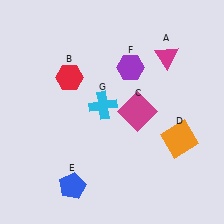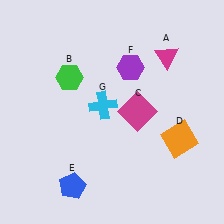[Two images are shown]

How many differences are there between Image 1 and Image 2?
There is 1 difference between the two images.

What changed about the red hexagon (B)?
In Image 1, B is red. In Image 2, it changed to green.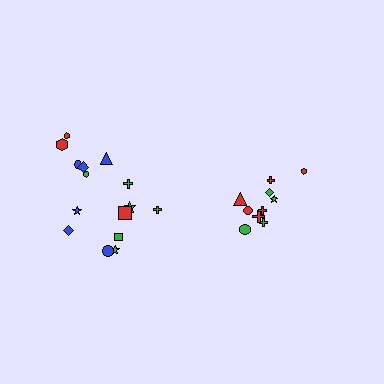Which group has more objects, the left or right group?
The left group.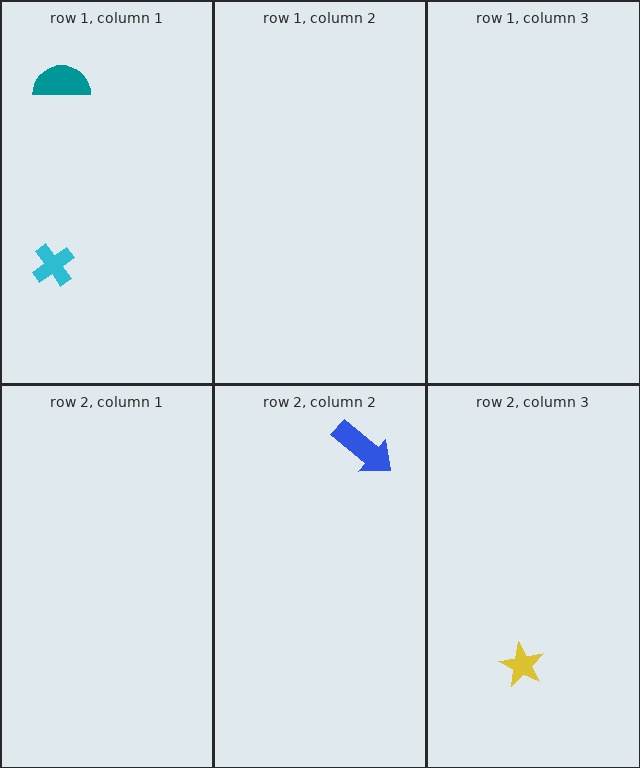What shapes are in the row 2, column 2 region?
The blue arrow.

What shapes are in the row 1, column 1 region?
The teal semicircle, the cyan cross.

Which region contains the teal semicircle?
The row 1, column 1 region.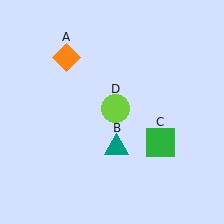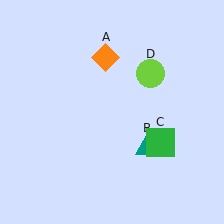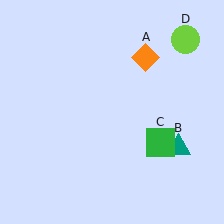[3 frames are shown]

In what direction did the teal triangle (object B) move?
The teal triangle (object B) moved right.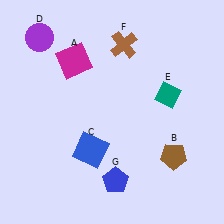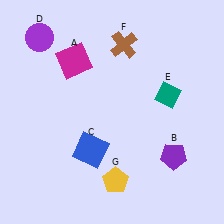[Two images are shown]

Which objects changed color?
B changed from brown to purple. G changed from blue to yellow.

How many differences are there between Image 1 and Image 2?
There are 2 differences between the two images.